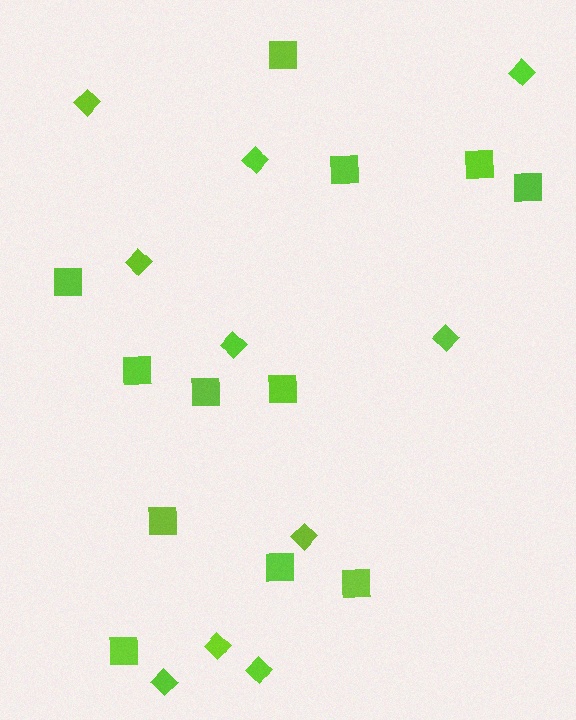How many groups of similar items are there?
There are 2 groups: one group of squares (12) and one group of diamonds (10).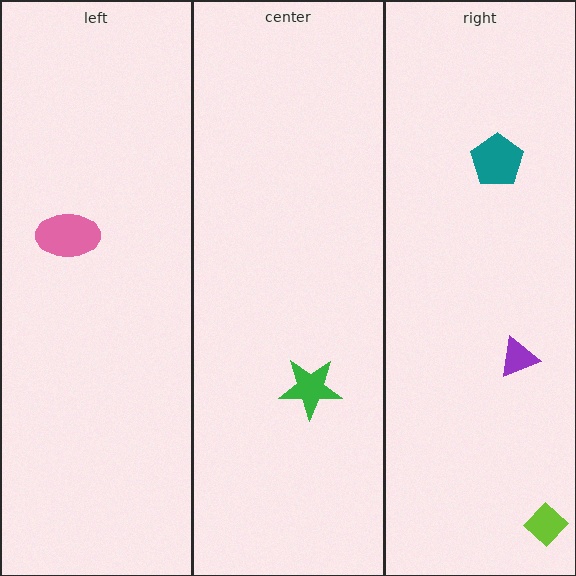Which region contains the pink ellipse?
The left region.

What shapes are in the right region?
The purple triangle, the lime diamond, the teal pentagon.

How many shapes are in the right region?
3.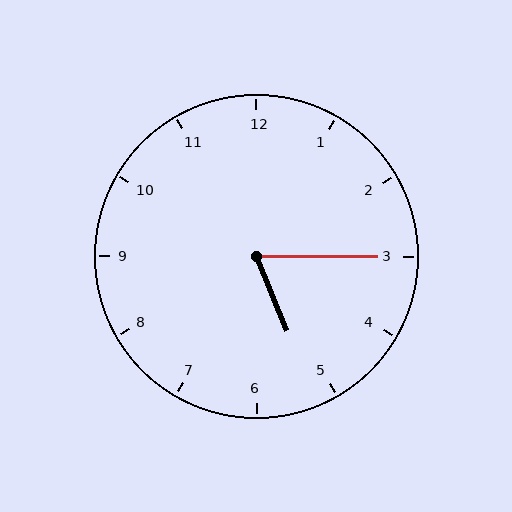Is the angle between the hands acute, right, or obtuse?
It is acute.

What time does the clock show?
5:15.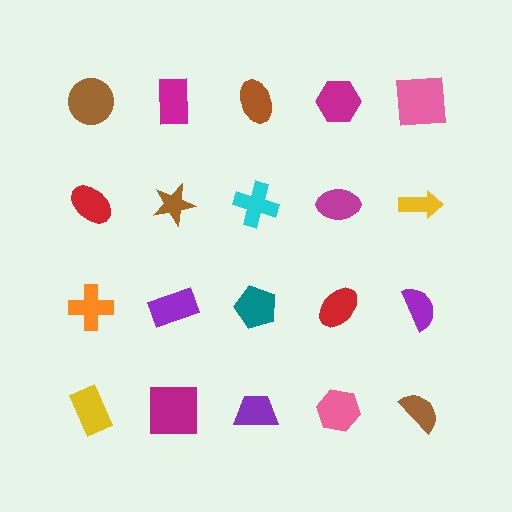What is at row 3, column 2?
A purple rectangle.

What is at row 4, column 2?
A magenta square.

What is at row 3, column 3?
A teal pentagon.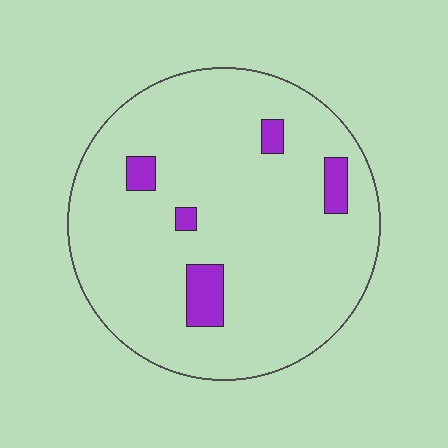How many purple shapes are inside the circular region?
5.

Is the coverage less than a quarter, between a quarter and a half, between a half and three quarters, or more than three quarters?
Less than a quarter.